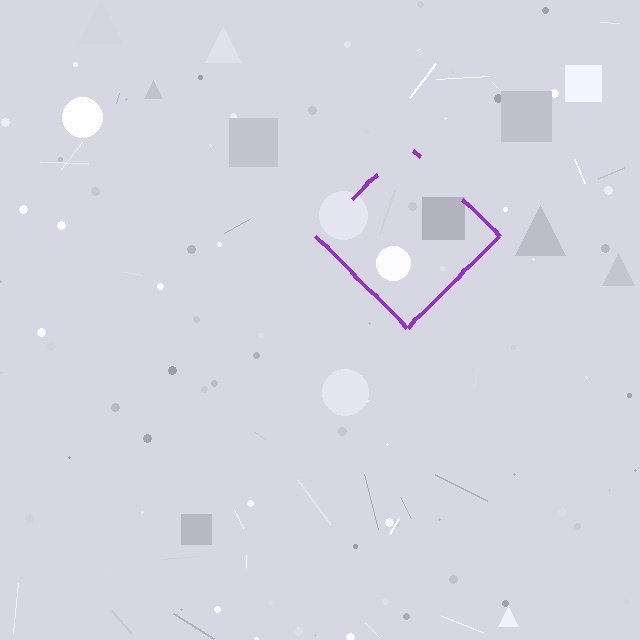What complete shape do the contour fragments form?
The contour fragments form a diamond.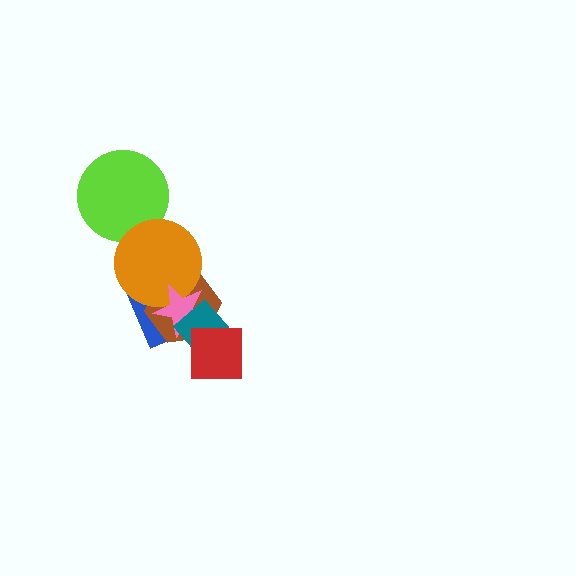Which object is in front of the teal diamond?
The red square is in front of the teal diamond.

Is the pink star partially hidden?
Yes, it is partially covered by another shape.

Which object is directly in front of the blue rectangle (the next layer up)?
The brown hexagon is directly in front of the blue rectangle.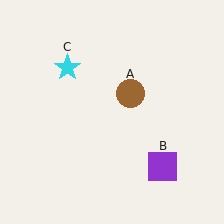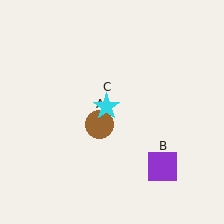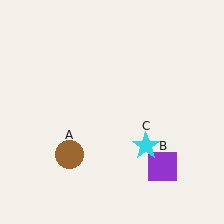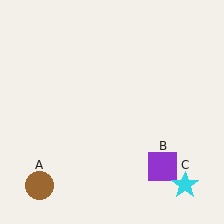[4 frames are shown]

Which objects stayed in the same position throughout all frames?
Purple square (object B) remained stationary.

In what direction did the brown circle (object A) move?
The brown circle (object A) moved down and to the left.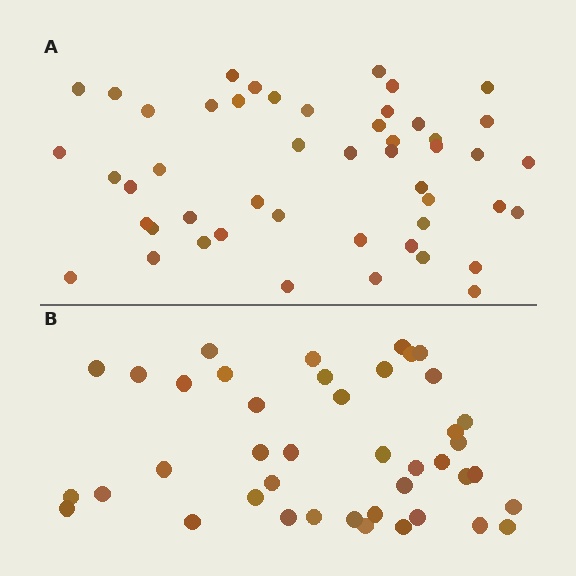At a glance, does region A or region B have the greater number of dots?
Region A (the top region) has more dots.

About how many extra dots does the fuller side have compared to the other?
Region A has roughly 8 or so more dots than region B.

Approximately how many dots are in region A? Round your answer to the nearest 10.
About 50 dots. (The exact count is 49, which rounds to 50.)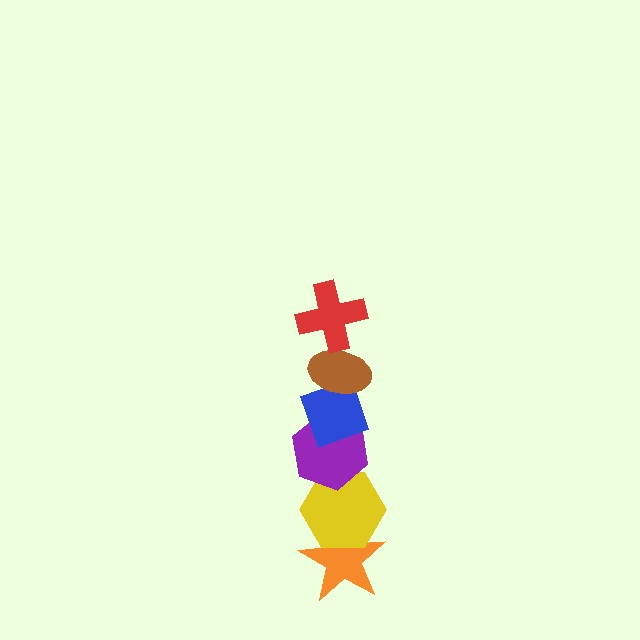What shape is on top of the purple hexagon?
The blue diamond is on top of the purple hexagon.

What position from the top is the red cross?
The red cross is 1st from the top.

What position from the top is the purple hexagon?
The purple hexagon is 4th from the top.